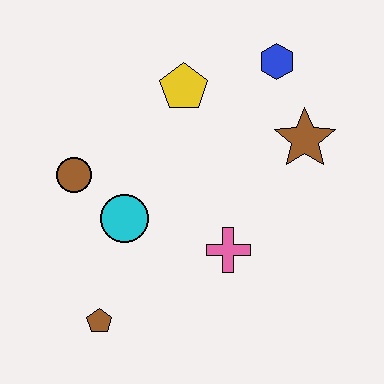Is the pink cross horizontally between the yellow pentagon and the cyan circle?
No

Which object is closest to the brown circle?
The cyan circle is closest to the brown circle.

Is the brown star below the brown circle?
No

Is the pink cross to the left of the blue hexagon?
Yes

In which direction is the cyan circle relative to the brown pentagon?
The cyan circle is above the brown pentagon.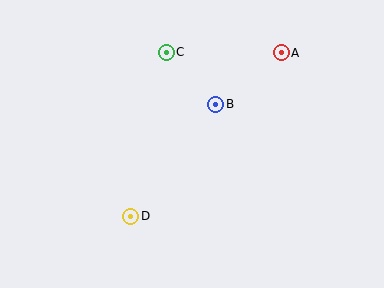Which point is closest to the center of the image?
Point B at (216, 104) is closest to the center.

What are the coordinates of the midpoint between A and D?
The midpoint between A and D is at (206, 135).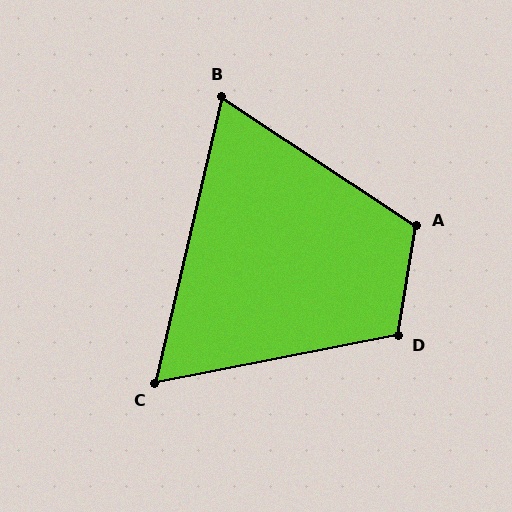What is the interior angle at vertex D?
Approximately 110 degrees (obtuse).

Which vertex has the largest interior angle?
A, at approximately 114 degrees.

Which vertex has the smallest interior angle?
C, at approximately 66 degrees.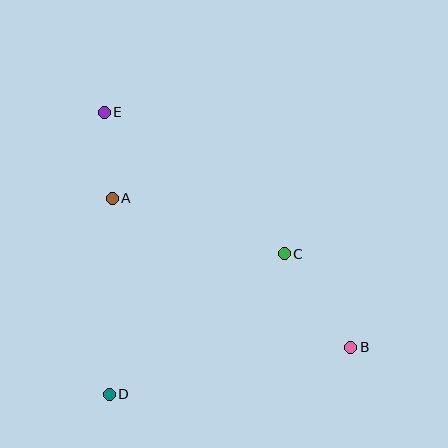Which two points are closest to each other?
Points A and E are closest to each other.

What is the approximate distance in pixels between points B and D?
The distance between B and D is approximately 246 pixels.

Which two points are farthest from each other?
Points B and E are farthest from each other.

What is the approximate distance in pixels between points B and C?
The distance between B and C is approximately 115 pixels.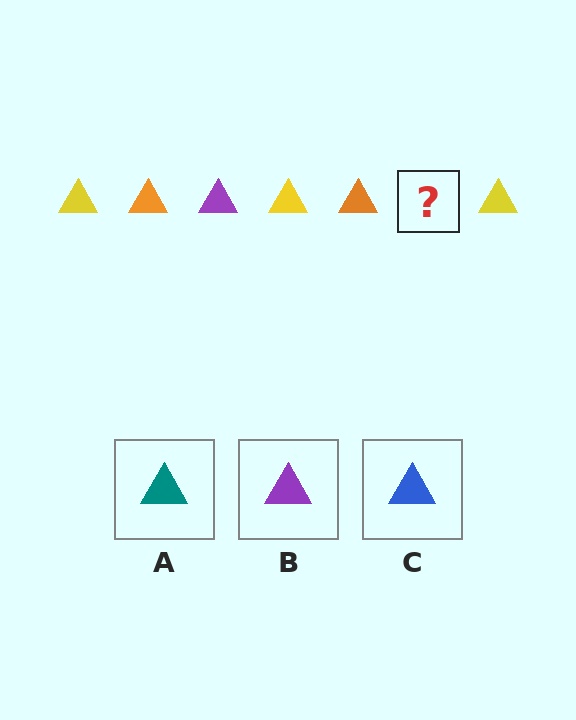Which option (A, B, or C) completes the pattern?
B.